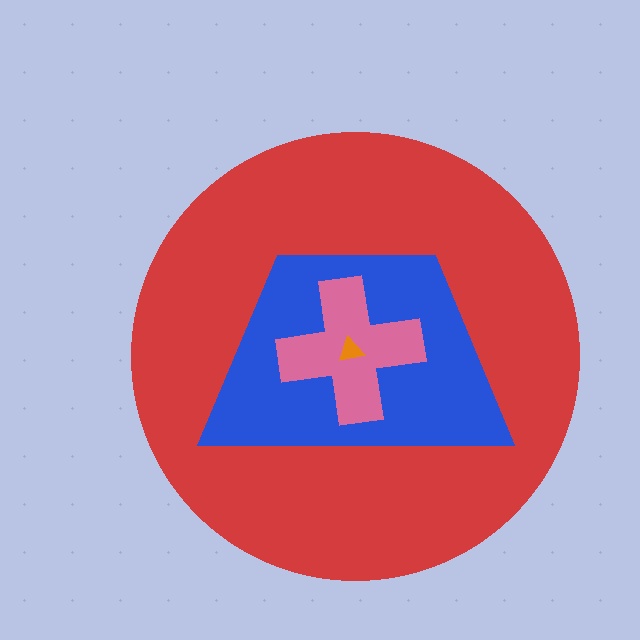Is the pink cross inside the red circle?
Yes.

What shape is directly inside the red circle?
The blue trapezoid.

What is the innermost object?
The orange triangle.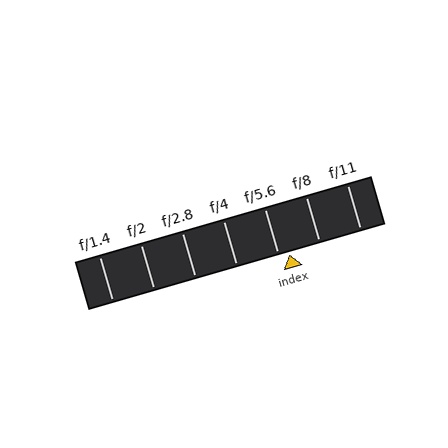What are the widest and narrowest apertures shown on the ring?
The widest aperture shown is f/1.4 and the narrowest is f/11.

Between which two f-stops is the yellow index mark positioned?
The index mark is between f/5.6 and f/8.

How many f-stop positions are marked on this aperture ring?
There are 7 f-stop positions marked.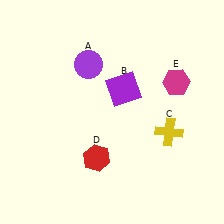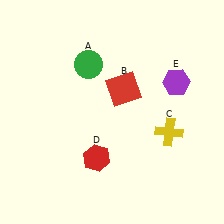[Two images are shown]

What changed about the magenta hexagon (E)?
In Image 1, E is magenta. In Image 2, it changed to purple.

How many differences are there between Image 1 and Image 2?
There are 3 differences between the two images.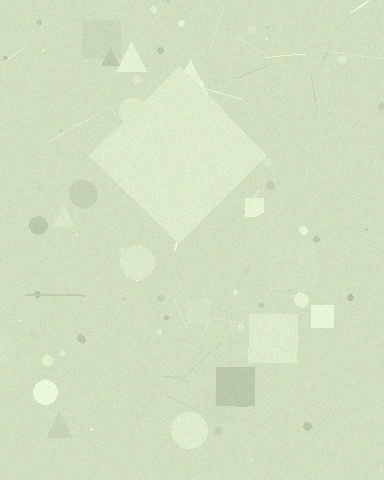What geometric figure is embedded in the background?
A diamond is embedded in the background.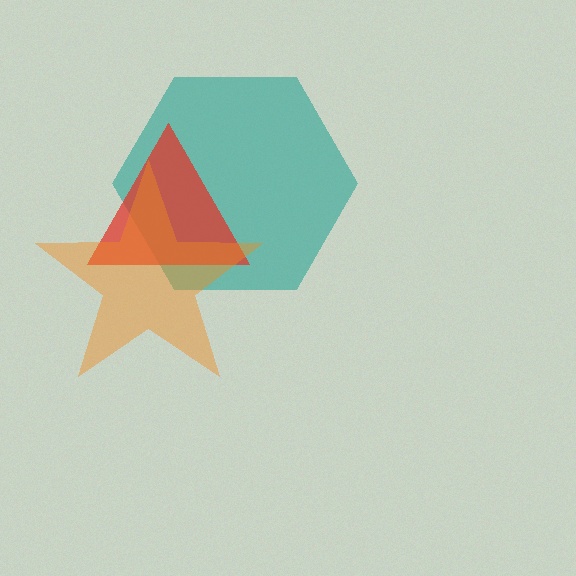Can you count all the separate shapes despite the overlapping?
Yes, there are 3 separate shapes.